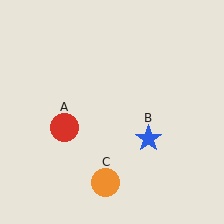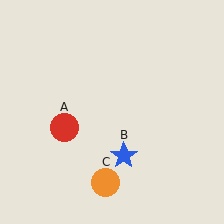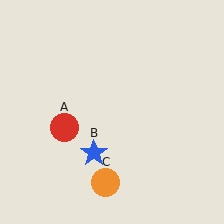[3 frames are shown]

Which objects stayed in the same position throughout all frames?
Red circle (object A) and orange circle (object C) remained stationary.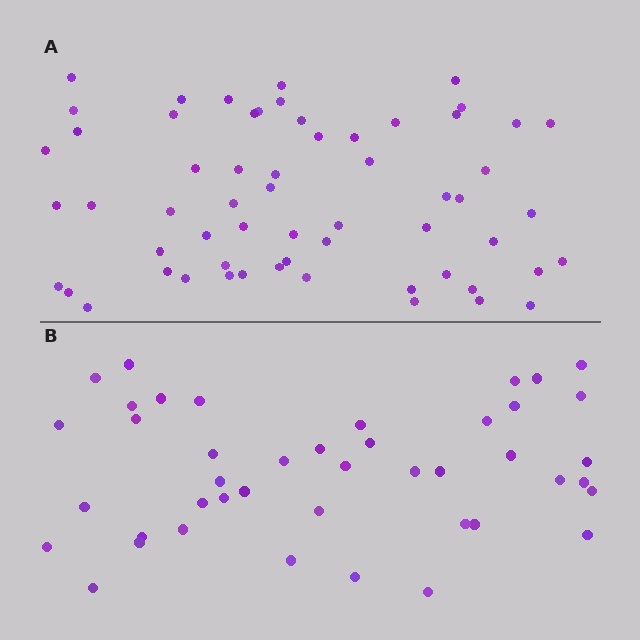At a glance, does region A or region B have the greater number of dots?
Region A (the top region) has more dots.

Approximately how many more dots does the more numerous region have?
Region A has approximately 15 more dots than region B.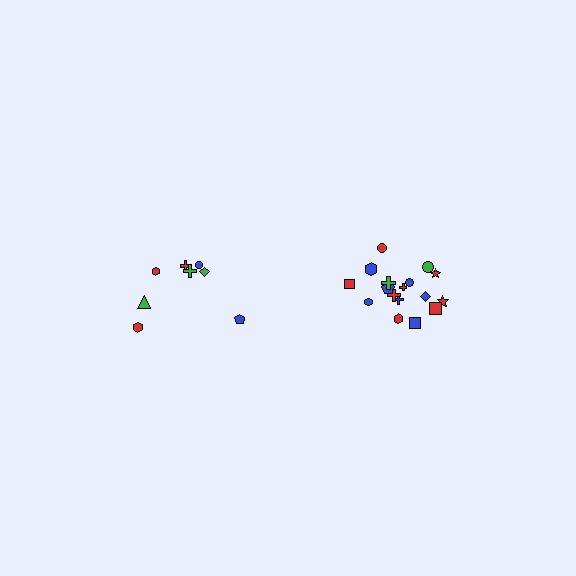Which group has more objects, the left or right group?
The right group.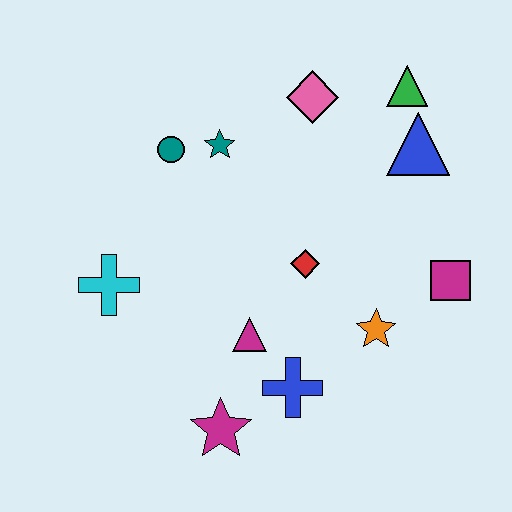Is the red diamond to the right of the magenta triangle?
Yes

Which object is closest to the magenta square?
The orange star is closest to the magenta square.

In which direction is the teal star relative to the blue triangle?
The teal star is to the left of the blue triangle.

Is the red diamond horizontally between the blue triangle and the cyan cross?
Yes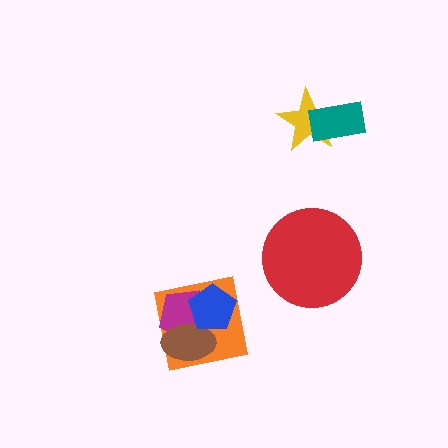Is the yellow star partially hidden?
Yes, it is partially covered by another shape.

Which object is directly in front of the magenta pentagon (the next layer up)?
The brown ellipse is directly in front of the magenta pentagon.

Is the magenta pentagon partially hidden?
Yes, it is partially covered by another shape.